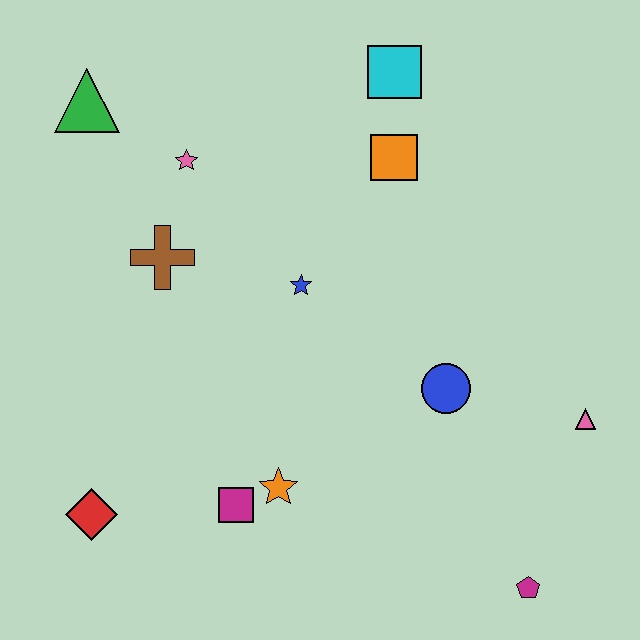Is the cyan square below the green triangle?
No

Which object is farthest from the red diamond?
The cyan square is farthest from the red diamond.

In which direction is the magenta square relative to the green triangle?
The magenta square is below the green triangle.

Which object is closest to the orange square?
The cyan square is closest to the orange square.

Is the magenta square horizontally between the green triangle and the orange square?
Yes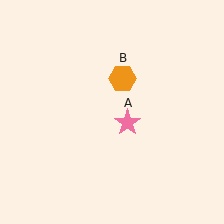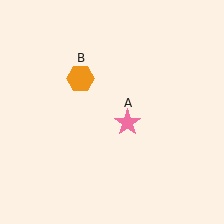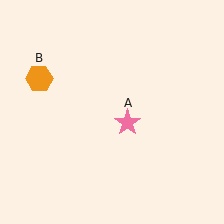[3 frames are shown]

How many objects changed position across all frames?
1 object changed position: orange hexagon (object B).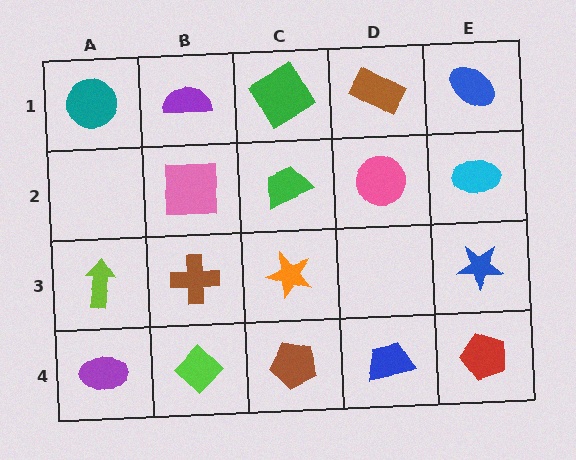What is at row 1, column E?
A blue ellipse.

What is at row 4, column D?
A blue trapezoid.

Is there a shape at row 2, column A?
No, that cell is empty.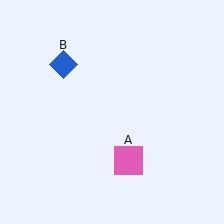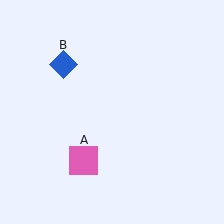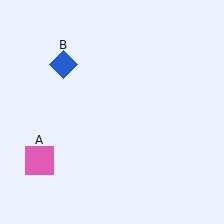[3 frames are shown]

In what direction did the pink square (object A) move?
The pink square (object A) moved left.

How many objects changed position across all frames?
1 object changed position: pink square (object A).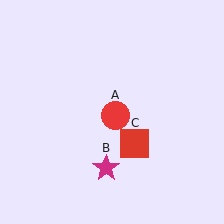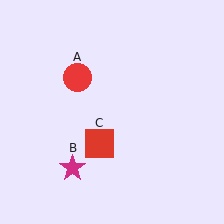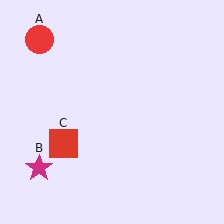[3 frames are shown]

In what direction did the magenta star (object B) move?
The magenta star (object B) moved left.